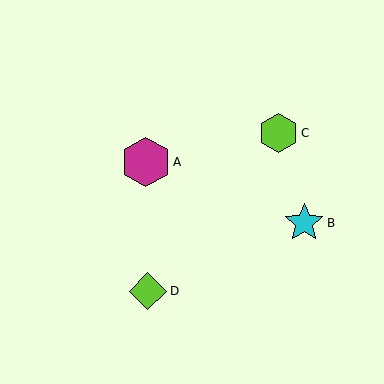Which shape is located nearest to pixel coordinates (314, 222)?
The cyan star (labeled B) at (304, 223) is nearest to that location.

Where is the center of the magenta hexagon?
The center of the magenta hexagon is at (146, 162).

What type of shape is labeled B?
Shape B is a cyan star.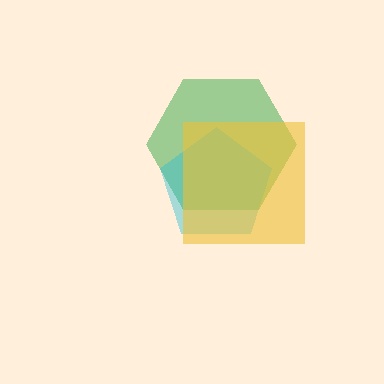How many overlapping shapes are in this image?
There are 3 overlapping shapes in the image.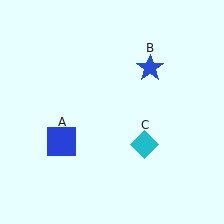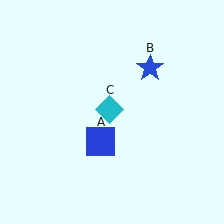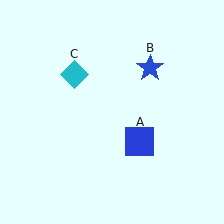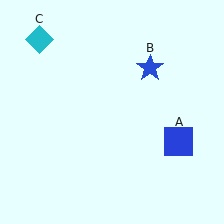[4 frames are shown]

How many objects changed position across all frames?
2 objects changed position: blue square (object A), cyan diamond (object C).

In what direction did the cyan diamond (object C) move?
The cyan diamond (object C) moved up and to the left.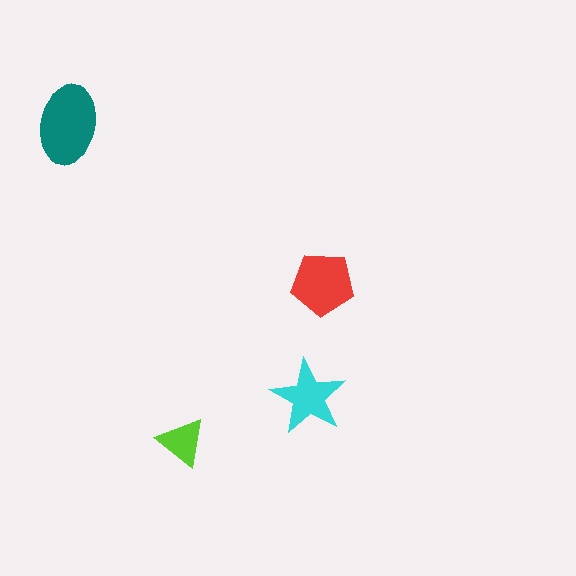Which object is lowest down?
The lime triangle is bottommost.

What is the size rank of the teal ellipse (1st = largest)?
1st.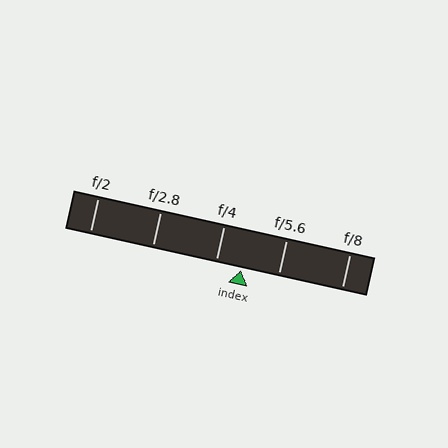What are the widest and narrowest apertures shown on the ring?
The widest aperture shown is f/2 and the narrowest is f/8.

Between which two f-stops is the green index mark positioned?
The index mark is between f/4 and f/5.6.